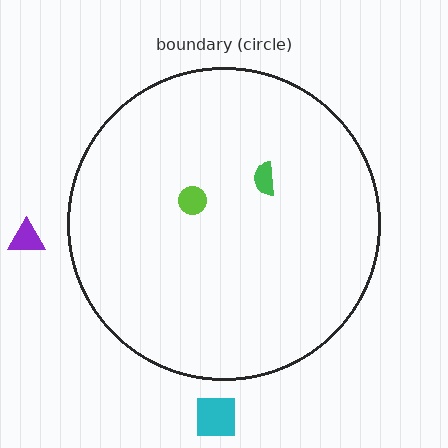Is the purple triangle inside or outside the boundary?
Outside.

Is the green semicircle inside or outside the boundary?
Inside.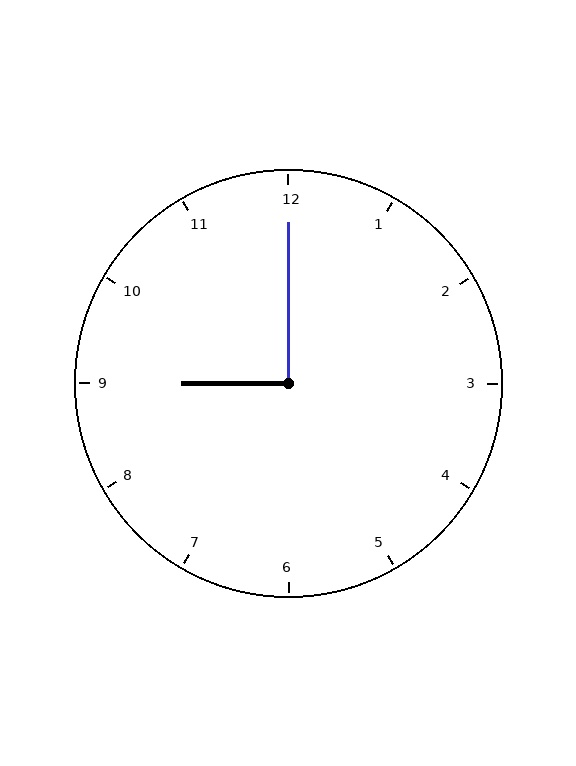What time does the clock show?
9:00.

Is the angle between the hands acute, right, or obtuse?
It is right.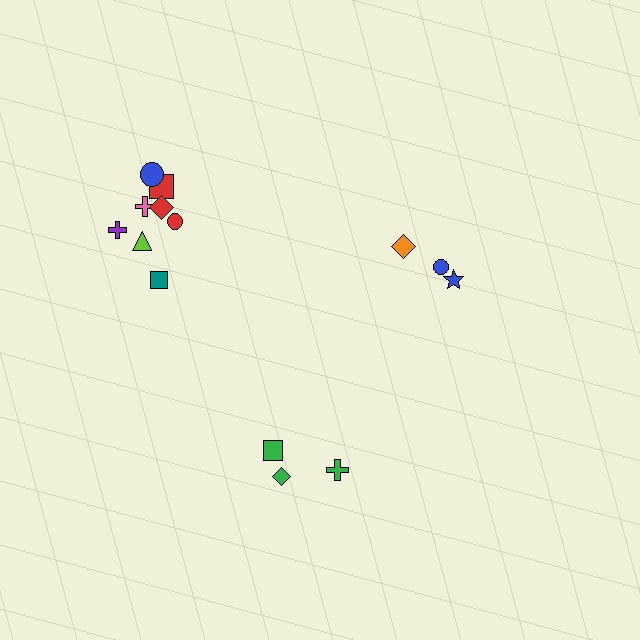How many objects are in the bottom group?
There are 3 objects.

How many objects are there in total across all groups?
There are 14 objects.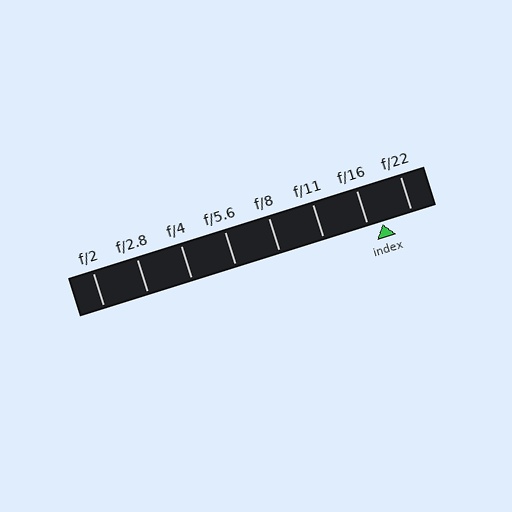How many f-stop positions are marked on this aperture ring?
There are 8 f-stop positions marked.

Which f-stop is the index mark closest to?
The index mark is closest to f/16.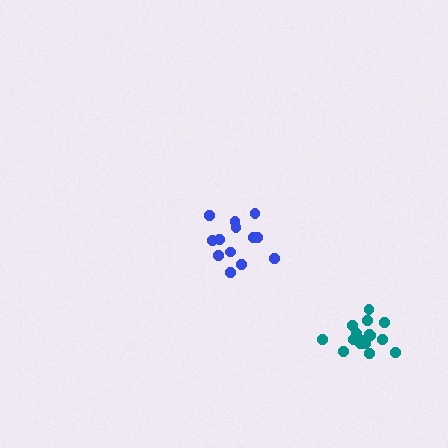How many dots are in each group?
Group 1: 13 dots, Group 2: 17 dots (30 total).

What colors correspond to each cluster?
The clusters are colored: blue, teal.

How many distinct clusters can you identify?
There are 2 distinct clusters.